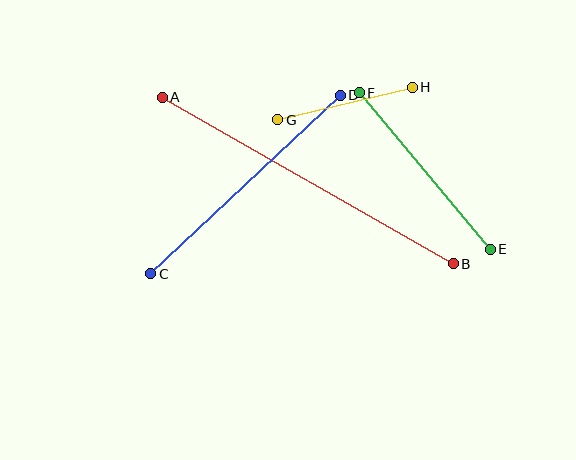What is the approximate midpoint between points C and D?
The midpoint is at approximately (246, 185) pixels.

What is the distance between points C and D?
The distance is approximately 260 pixels.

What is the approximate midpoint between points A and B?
The midpoint is at approximately (308, 181) pixels.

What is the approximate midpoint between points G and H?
The midpoint is at approximately (345, 103) pixels.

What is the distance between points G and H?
The distance is approximately 139 pixels.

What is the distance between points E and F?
The distance is approximately 204 pixels.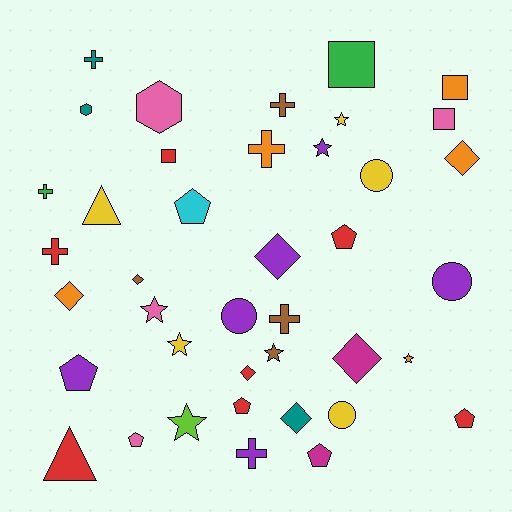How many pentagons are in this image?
There are 7 pentagons.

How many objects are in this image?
There are 40 objects.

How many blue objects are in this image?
There are no blue objects.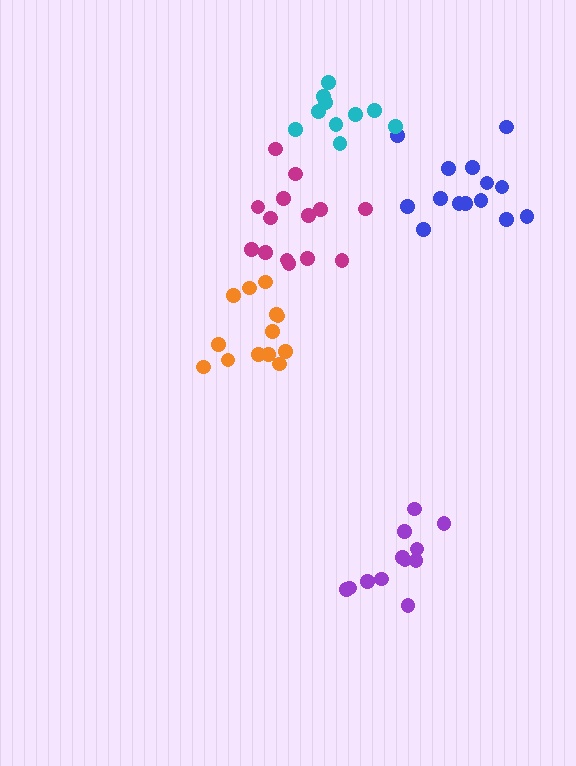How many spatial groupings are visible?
There are 5 spatial groupings.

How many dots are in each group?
Group 1: 14 dots, Group 2: 10 dots, Group 3: 14 dots, Group 4: 12 dots, Group 5: 13 dots (63 total).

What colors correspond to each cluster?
The clusters are colored: blue, cyan, magenta, purple, orange.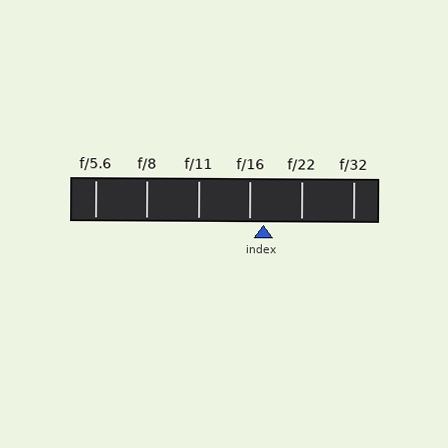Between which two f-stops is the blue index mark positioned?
The index mark is between f/16 and f/22.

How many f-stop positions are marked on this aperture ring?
There are 6 f-stop positions marked.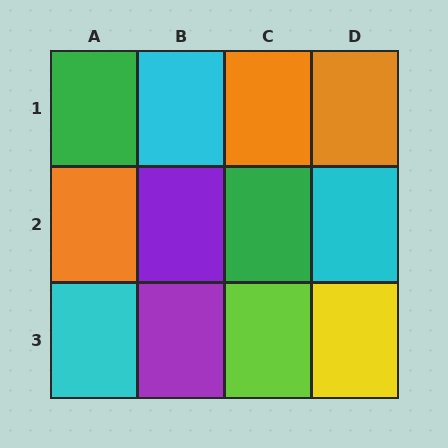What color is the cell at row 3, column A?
Cyan.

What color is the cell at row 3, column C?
Lime.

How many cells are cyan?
3 cells are cyan.